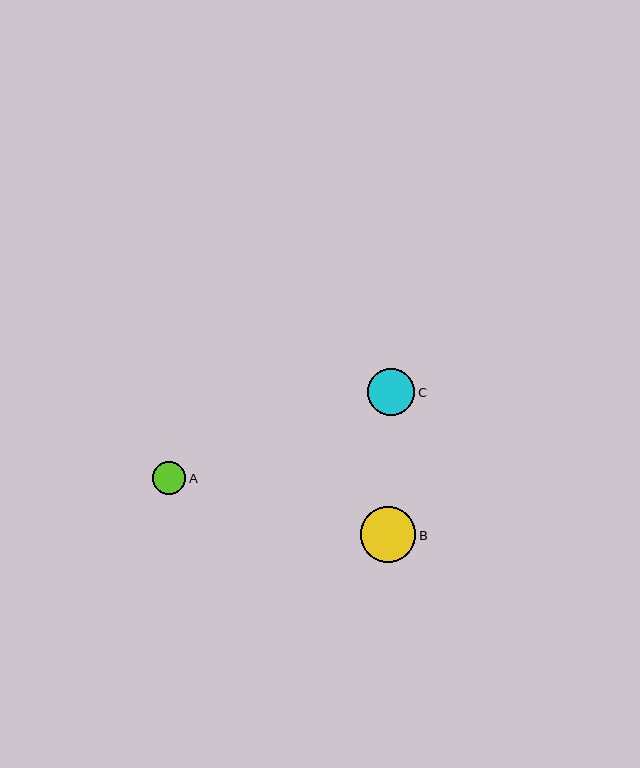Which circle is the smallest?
Circle A is the smallest with a size of approximately 33 pixels.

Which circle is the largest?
Circle B is the largest with a size of approximately 56 pixels.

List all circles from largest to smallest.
From largest to smallest: B, C, A.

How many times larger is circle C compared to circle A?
Circle C is approximately 1.4 times the size of circle A.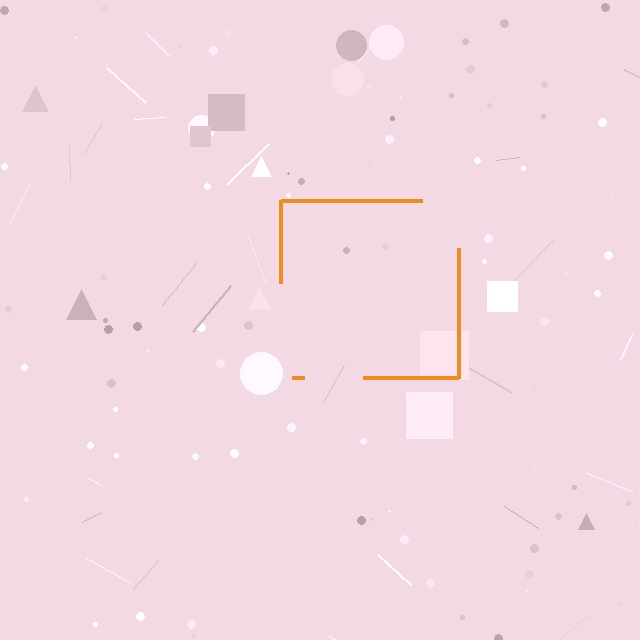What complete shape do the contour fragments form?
The contour fragments form a square.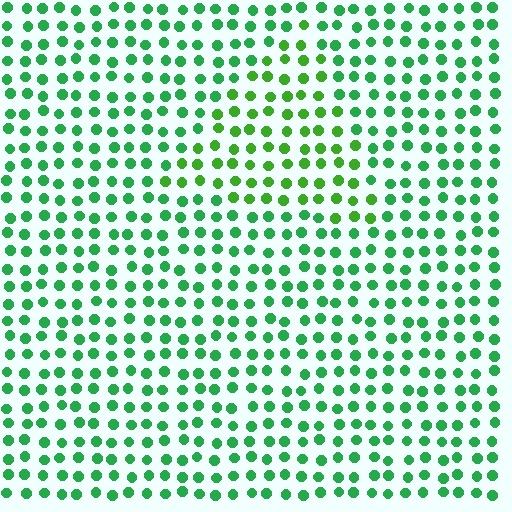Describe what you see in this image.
The image is filled with small green elements in a uniform arrangement. A triangle-shaped region is visible where the elements are tinted to a slightly different hue, forming a subtle color boundary.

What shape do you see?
I see a triangle.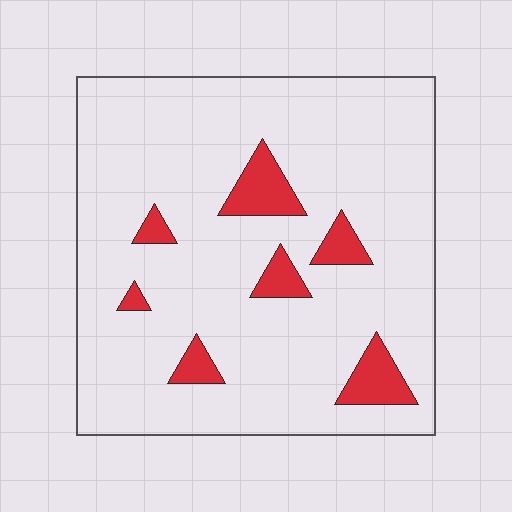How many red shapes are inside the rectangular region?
7.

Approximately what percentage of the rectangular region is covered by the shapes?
Approximately 10%.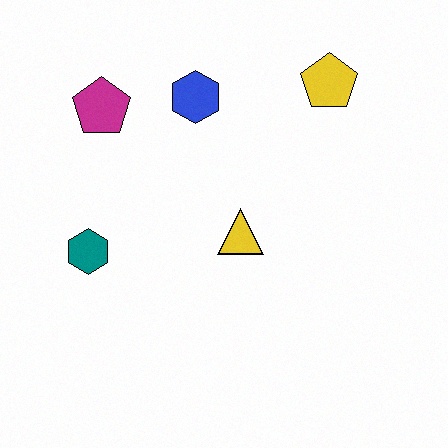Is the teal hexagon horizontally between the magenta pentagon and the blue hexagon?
No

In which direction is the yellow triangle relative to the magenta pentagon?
The yellow triangle is to the right of the magenta pentagon.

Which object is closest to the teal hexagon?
The magenta pentagon is closest to the teal hexagon.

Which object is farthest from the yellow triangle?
The magenta pentagon is farthest from the yellow triangle.